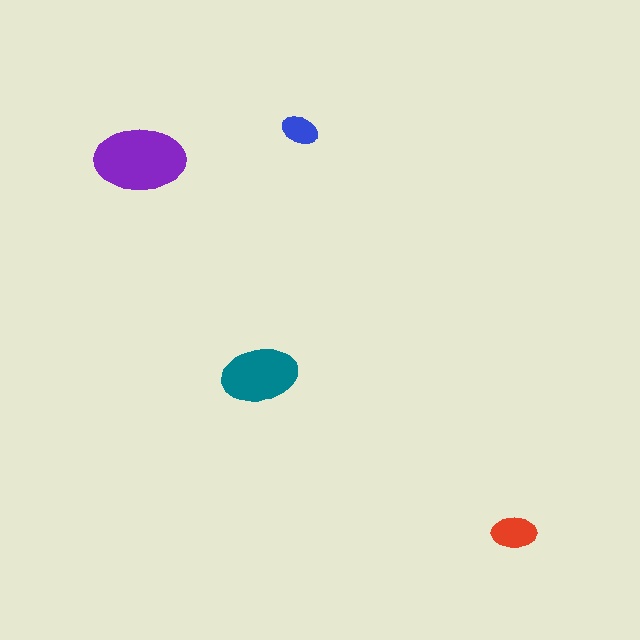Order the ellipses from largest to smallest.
the purple one, the teal one, the red one, the blue one.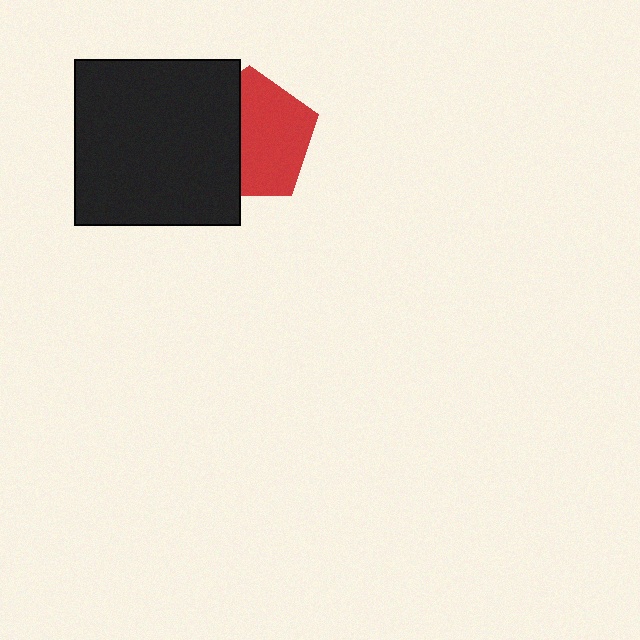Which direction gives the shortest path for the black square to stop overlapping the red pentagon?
Moving left gives the shortest separation.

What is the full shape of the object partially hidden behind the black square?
The partially hidden object is a red pentagon.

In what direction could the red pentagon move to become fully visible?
The red pentagon could move right. That would shift it out from behind the black square entirely.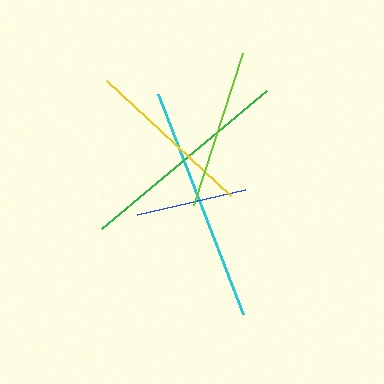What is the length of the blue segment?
The blue segment is approximately 110 pixels long.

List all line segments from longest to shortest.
From longest to shortest: cyan, green, yellow, lime, blue.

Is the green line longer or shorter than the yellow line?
The green line is longer than the yellow line.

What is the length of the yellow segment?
The yellow segment is approximately 169 pixels long.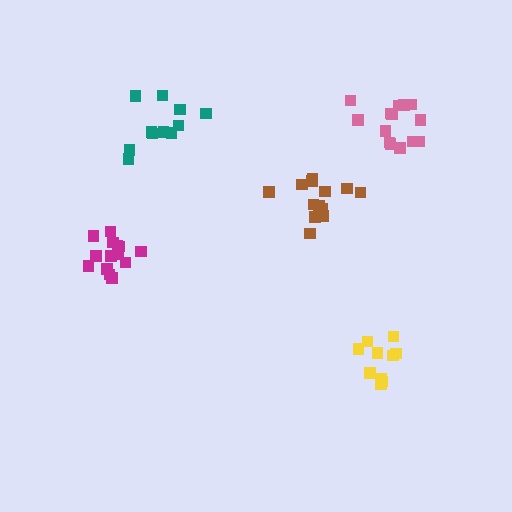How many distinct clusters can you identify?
There are 5 distinct clusters.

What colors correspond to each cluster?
The clusters are colored: pink, teal, magenta, yellow, brown.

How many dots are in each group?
Group 1: 14 dots, Group 2: 11 dots, Group 3: 14 dots, Group 4: 10 dots, Group 5: 13 dots (62 total).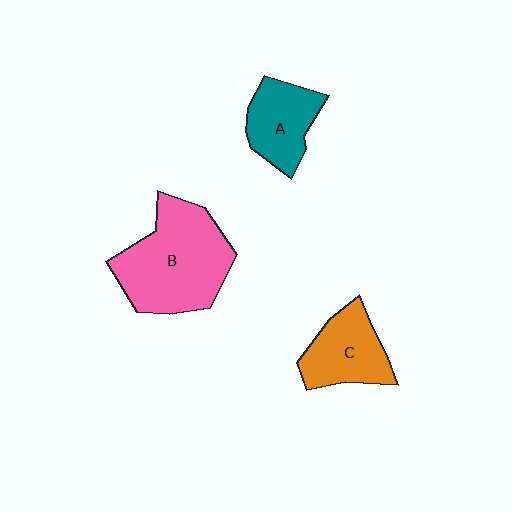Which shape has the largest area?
Shape B (pink).